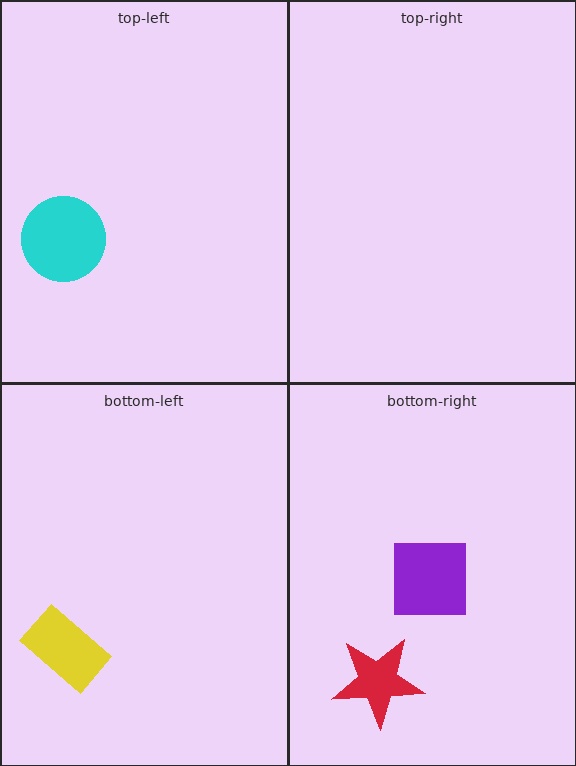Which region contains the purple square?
The bottom-right region.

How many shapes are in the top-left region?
1.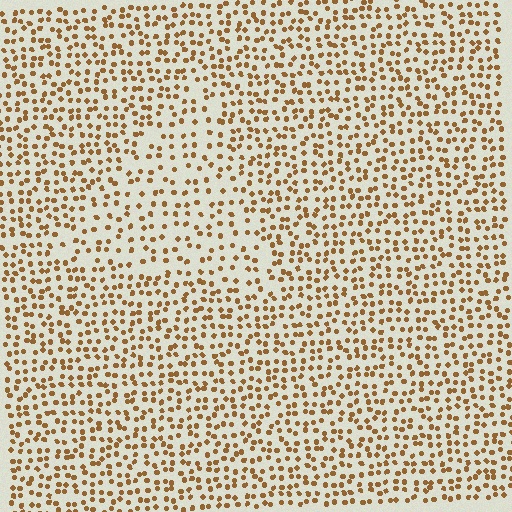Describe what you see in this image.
The image contains small brown elements arranged at two different densities. A triangle-shaped region is visible where the elements are less densely packed than the surrounding area.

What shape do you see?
I see a triangle.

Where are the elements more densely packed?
The elements are more densely packed outside the triangle boundary.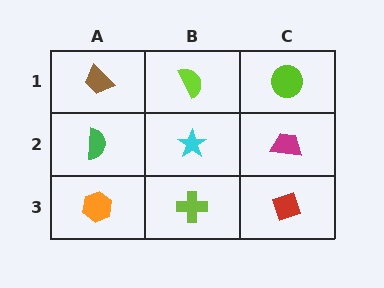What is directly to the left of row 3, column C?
A lime cross.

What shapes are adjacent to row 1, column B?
A cyan star (row 2, column B), a brown trapezoid (row 1, column A), a lime circle (row 1, column C).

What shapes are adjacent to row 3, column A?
A green semicircle (row 2, column A), a lime cross (row 3, column B).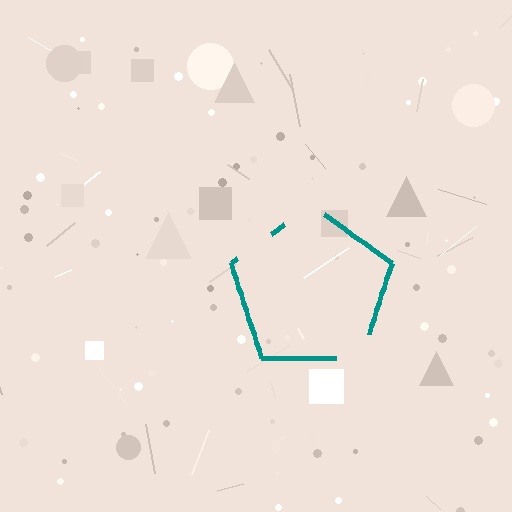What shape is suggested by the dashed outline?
The dashed outline suggests a pentagon.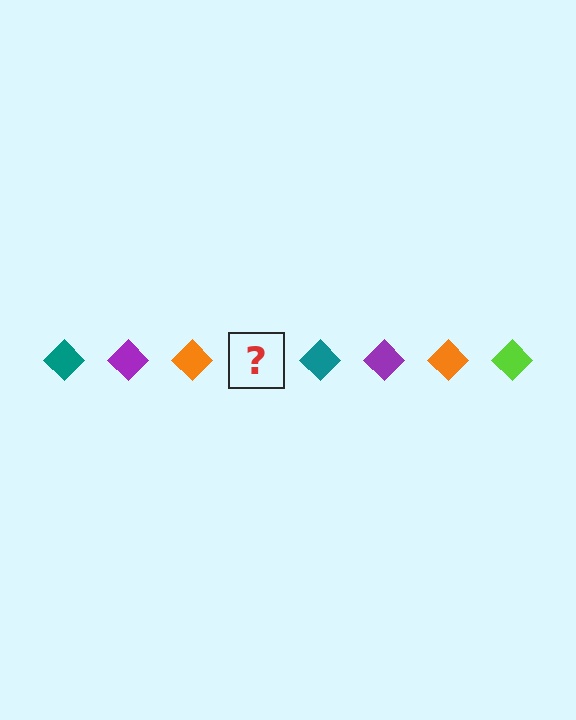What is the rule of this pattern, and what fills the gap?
The rule is that the pattern cycles through teal, purple, orange, lime diamonds. The gap should be filled with a lime diamond.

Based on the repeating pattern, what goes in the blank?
The blank should be a lime diamond.